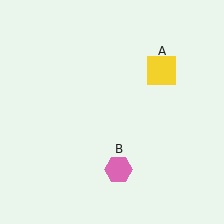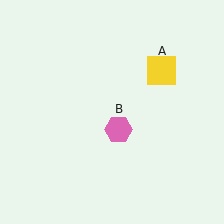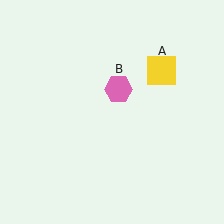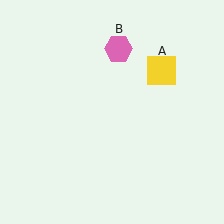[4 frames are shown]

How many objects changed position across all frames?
1 object changed position: pink hexagon (object B).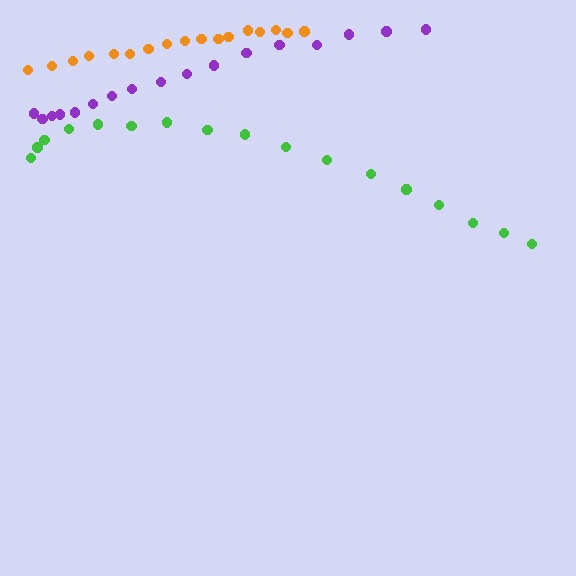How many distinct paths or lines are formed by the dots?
There are 3 distinct paths.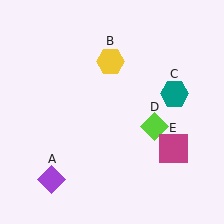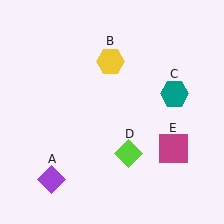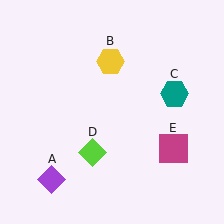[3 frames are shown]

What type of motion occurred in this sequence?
The lime diamond (object D) rotated clockwise around the center of the scene.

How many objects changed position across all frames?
1 object changed position: lime diamond (object D).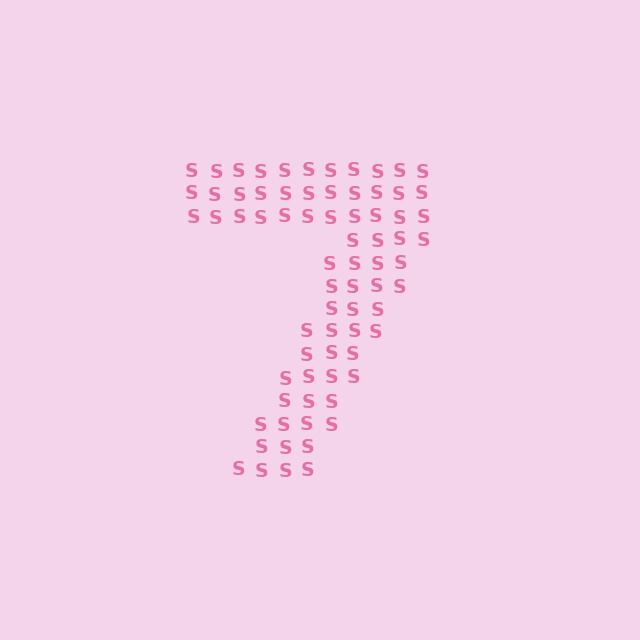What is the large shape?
The large shape is the digit 7.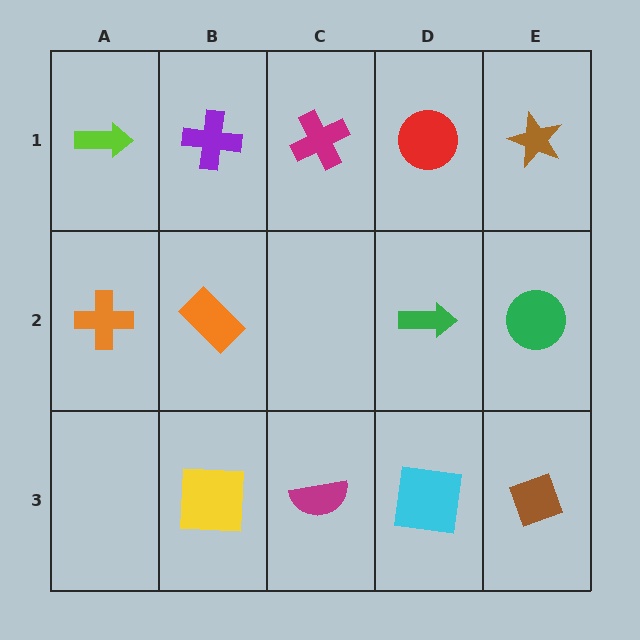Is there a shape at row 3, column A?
No, that cell is empty.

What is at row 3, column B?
A yellow square.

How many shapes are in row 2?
4 shapes.